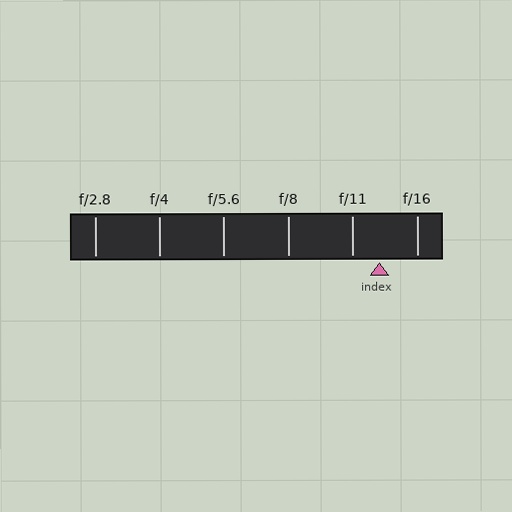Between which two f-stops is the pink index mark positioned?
The index mark is between f/11 and f/16.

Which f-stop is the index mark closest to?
The index mark is closest to f/11.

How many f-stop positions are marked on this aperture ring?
There are 6 f-stop positions marked.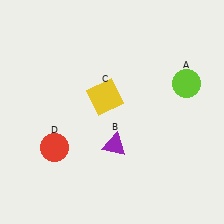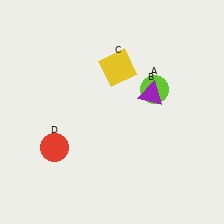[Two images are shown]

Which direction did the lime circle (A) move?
The lime circle (A) moved left.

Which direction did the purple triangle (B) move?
The purple triangle (B) moved up.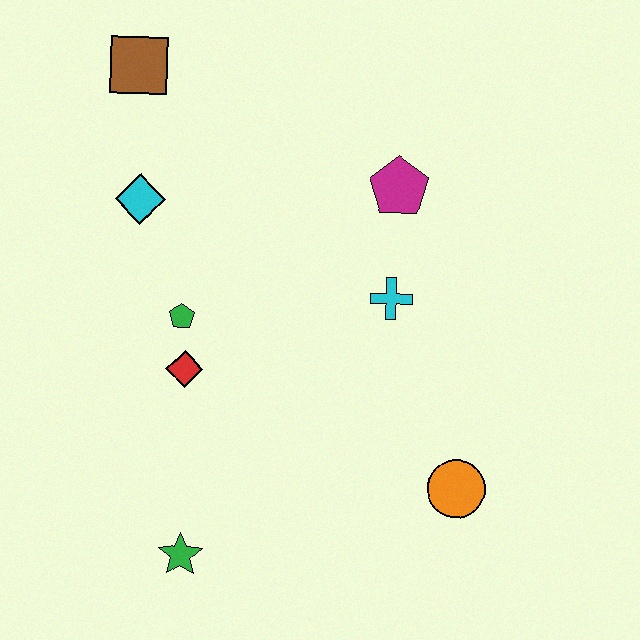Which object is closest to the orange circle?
The cyan cross is closest to the orange circle.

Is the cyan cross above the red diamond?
Yes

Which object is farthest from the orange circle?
The brown square is farthest from the orange circle.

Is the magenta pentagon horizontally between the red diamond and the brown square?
No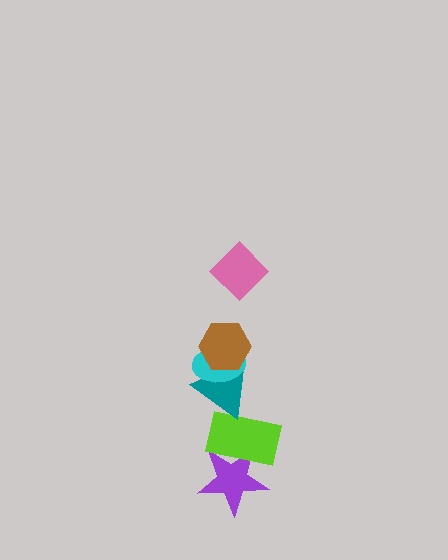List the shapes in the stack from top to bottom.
From top to bottom: the pink diamond, the brown hexagon, the cyan ellipse, the teal triangle, the lime rectangle, the purple star.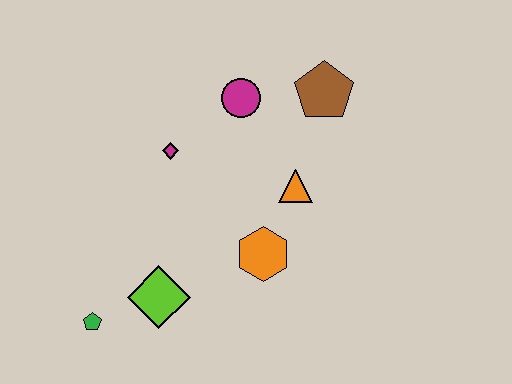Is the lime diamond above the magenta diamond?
No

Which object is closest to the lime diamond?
The green pentagon is closest to the lime diamond.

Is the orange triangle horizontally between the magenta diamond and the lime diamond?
No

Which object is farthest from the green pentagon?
The brown pentagon is farthest from the green pentagon.